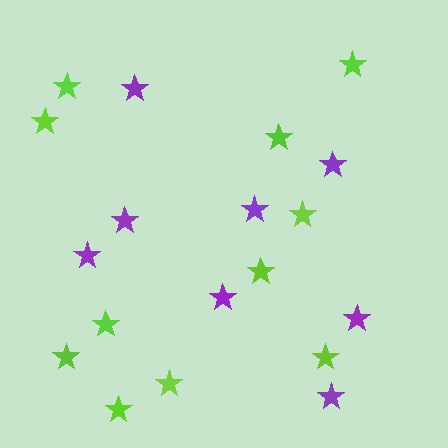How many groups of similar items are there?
There are 2 groups: one group of purple stars (8) and one group of lime stars (11).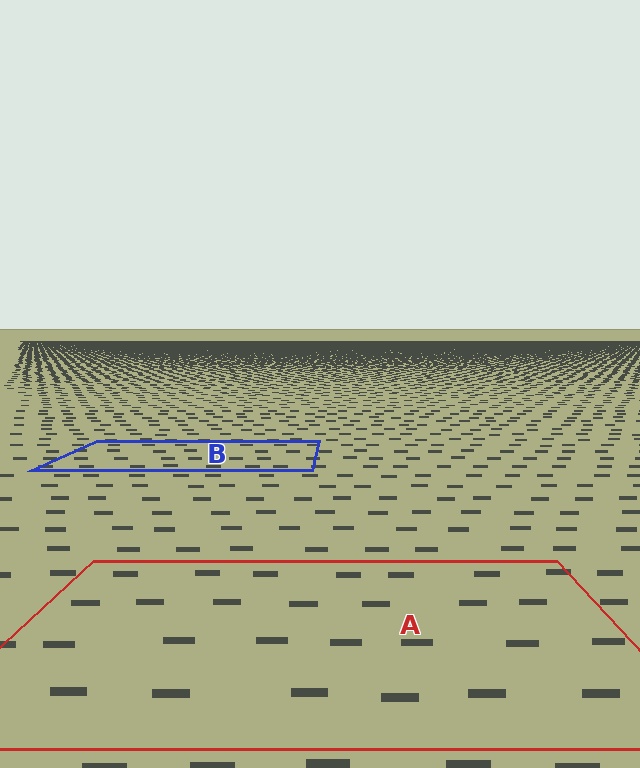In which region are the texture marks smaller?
The texture marks are smaller in region B, because it is farther away.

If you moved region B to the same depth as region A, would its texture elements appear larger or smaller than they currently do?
They would appear larger. At a closer depth, the same texture elements are projected at a bigger on-screen size.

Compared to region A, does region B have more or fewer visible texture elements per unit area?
Region B has more texture elements per unit area — they are packed more densely because it is farther away.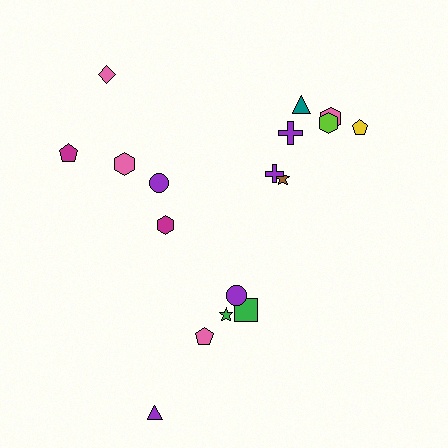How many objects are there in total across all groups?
There are 17 objects.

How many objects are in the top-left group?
There are 5 objects.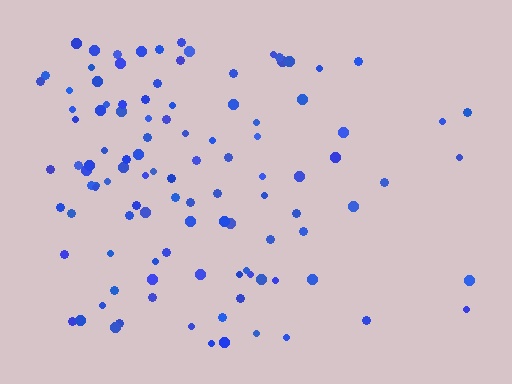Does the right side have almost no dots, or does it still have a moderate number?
Still a moderate number, just noticeably fewer than the left.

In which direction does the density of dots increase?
From right to left, with the left side densest.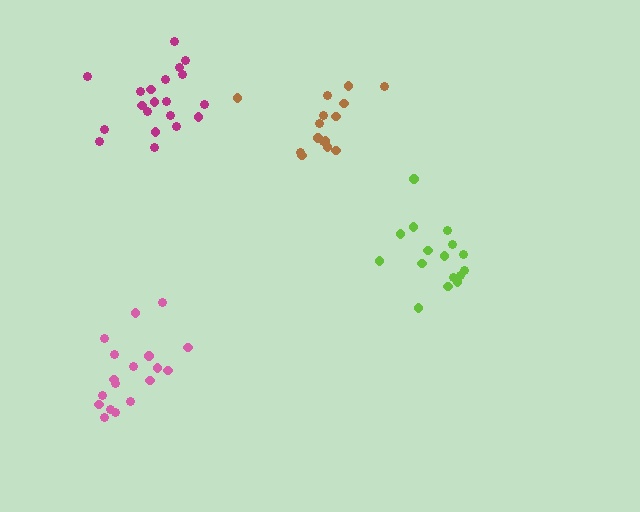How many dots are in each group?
Group 1: 18 dots, Group 2: 15 dots, Group 3: 16 dots, Group 4: 20 dots (69 total).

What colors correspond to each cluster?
The clusters are colored: pink, brown, lime, magenta.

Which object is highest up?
The magenta cluster is topmost.